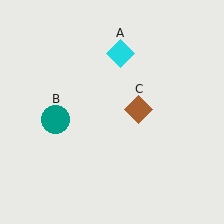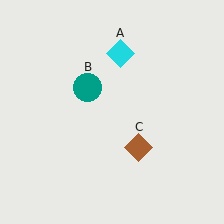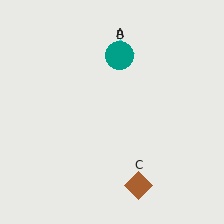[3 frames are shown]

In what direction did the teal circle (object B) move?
The teal circle (object B) moved up and to the right.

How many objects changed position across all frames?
2 objects changed position: teal circle (object B), brown diamond (object C).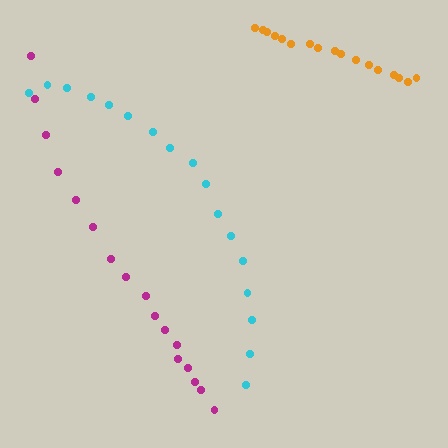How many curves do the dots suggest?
There are 3 distinct paths.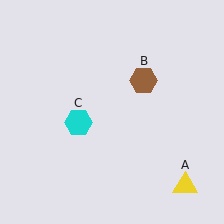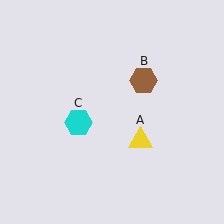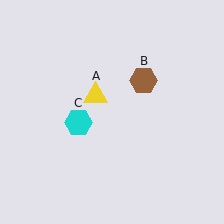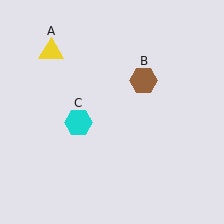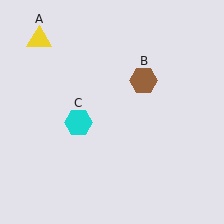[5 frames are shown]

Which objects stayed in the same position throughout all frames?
Brown hexagon (object B) and cyan hexagon (object C) remained stationary.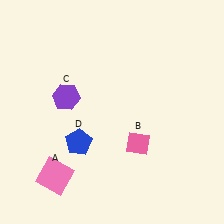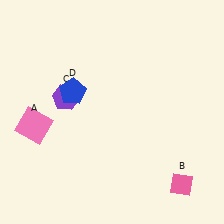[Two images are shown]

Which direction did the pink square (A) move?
The pink square (A) moved up.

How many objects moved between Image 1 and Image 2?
3 objects moved between the two images.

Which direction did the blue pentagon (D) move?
The blue pentagon (D) moved up.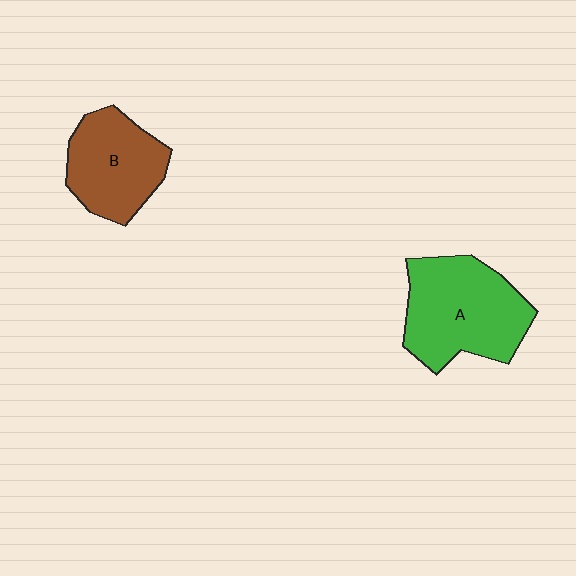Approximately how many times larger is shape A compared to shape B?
Approximately 1.3 times.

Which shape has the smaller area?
Shape B (brown).